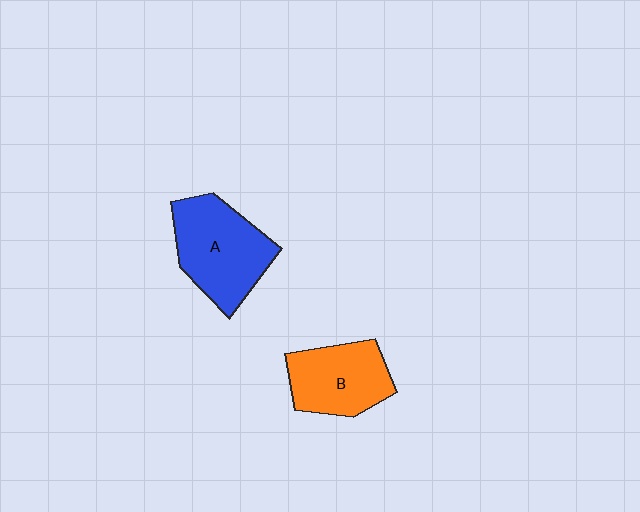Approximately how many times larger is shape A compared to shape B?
Approximately 1.2 times.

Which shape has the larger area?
Shape A (blue).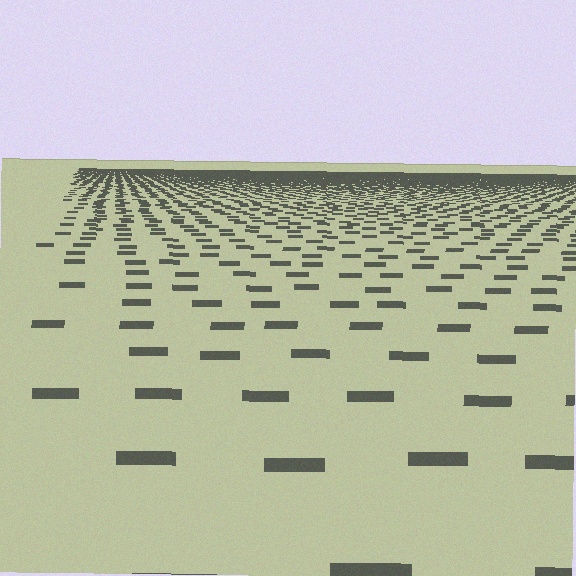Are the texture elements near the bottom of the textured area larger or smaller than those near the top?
Larger. Near the bottom, elements are closer to the viewer and appear at a bigger on-screen size.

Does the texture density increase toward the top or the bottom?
Density increases toward the top.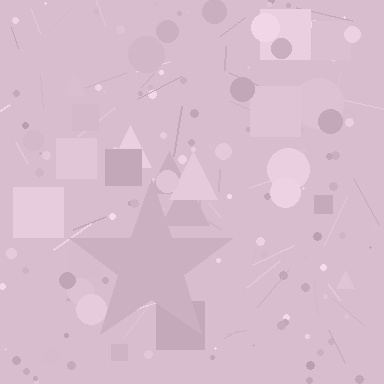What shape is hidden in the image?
A star is hidden in the image.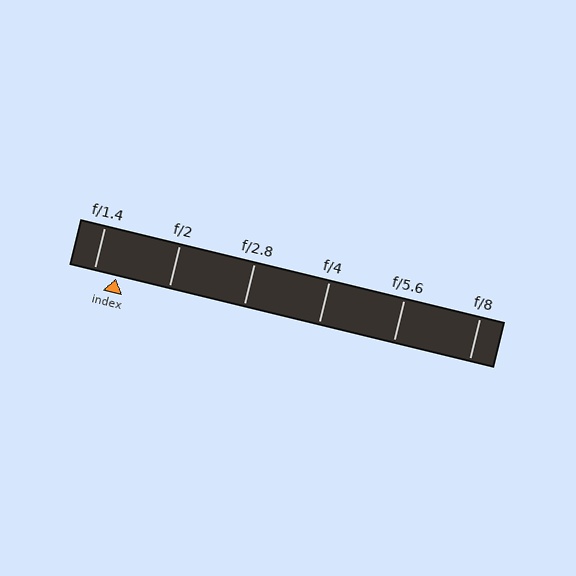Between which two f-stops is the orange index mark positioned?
The index mark is between f/1.4 and f/2.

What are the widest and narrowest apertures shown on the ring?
The widest aperture shown is f/1.4 and the narrowest is f/8.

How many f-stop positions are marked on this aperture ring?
There are 6 f-stop positions marked.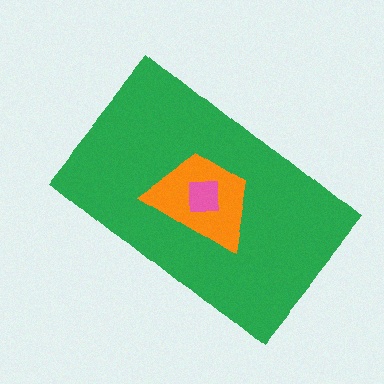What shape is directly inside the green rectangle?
The orange trapezoid.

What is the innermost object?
The pink square.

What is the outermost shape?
The green rectangle.